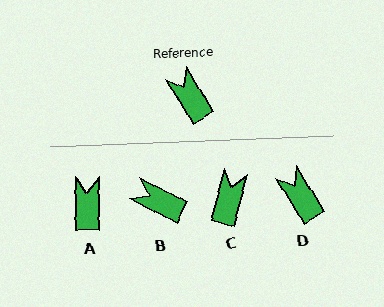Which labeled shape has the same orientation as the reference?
D.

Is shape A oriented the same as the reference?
No, it is off by about 32 degrees.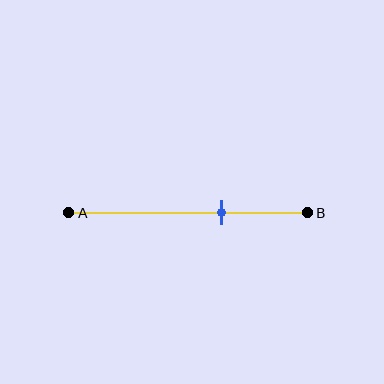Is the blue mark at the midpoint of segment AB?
No, the mark is at about 65% from A, not at the 50% midpoint.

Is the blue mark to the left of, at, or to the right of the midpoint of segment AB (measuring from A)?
The blue mark is to the right of the midpoint of segment AB.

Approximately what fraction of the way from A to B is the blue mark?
The blue mark is approximately 65% of the way from A to B.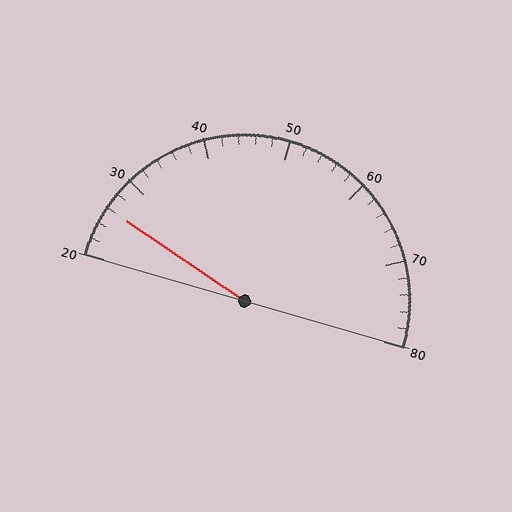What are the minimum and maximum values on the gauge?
The gauge ranges from 20 to 80.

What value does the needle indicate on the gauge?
The needle indicates approximately 26.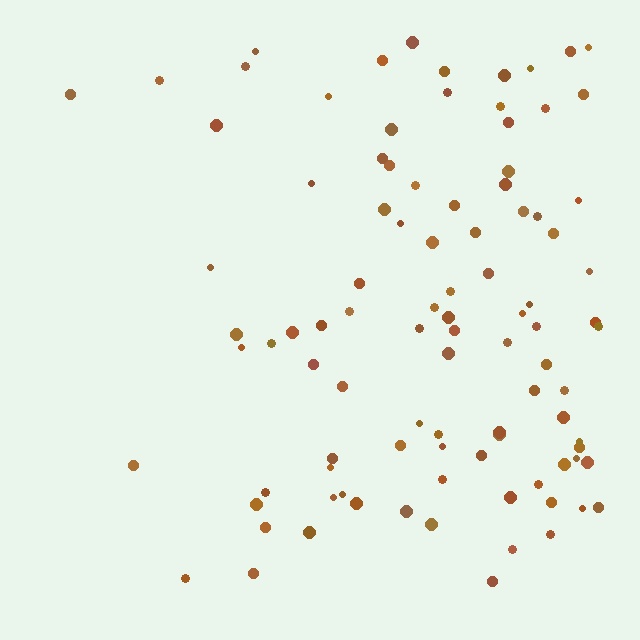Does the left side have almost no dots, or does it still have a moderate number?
Still a moderate number, just noticeably fewer than the right.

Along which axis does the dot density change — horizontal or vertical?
Horizontal.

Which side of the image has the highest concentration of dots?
The right.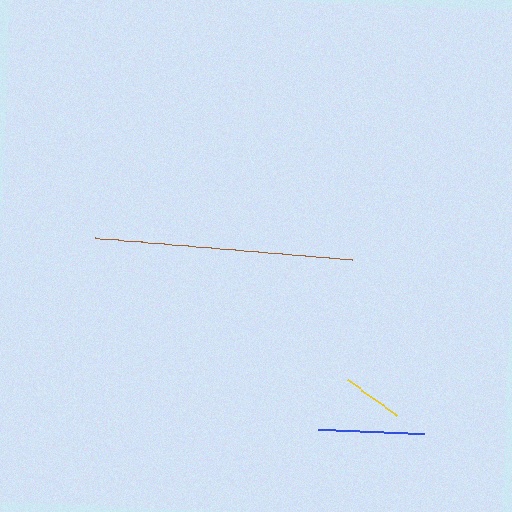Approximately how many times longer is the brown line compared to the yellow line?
The brown line is approximately 4.2 times the length of the yellow line.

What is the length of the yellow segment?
The yellow segment is approximately 61 pixels long.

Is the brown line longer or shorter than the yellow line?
The brown line is longer than the yellow line.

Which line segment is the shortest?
The yellow line is the shortest at approximately 61 pixels.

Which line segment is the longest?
The brown line is the longest at approximately 258 pixels.